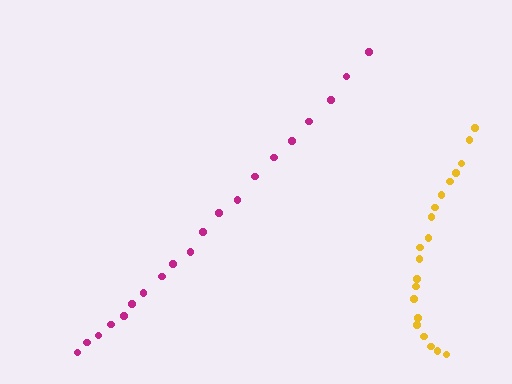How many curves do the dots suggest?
There are 2 distinct paths.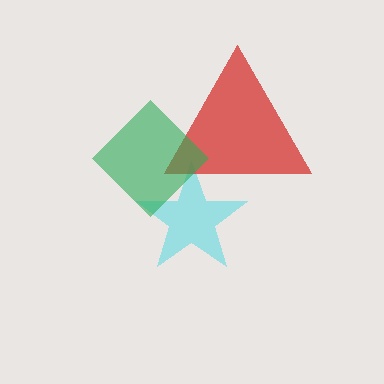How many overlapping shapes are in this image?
There are 3 overlapping shapes in the image.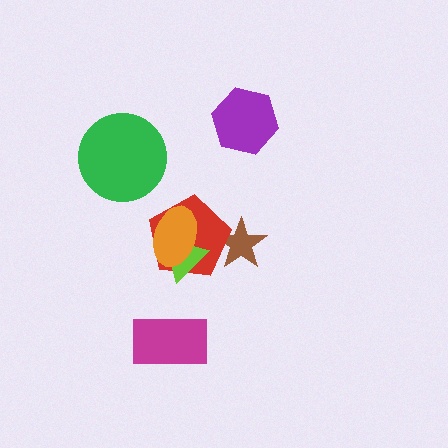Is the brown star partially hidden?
Yes, it is partially covered by another shape.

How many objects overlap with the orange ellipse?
2 objects overlap with the orange ellipse.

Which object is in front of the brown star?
The red pentagon is in front of the brown star.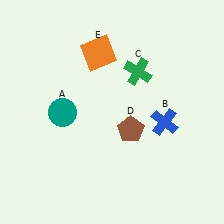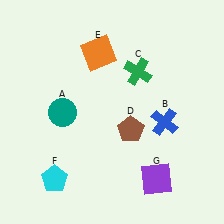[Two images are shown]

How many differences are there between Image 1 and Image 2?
There are 2 differences between the two images.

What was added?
A cyan pentagon (F), a purple square (G) were added in Image 2.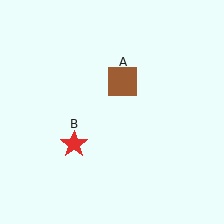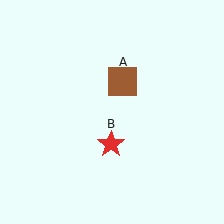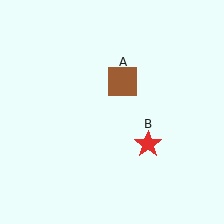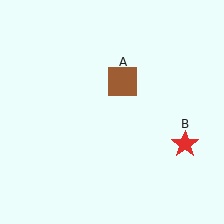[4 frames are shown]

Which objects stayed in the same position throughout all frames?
Brown square (object A) remained stationary.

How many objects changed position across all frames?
1 object changed position: red star (object B).